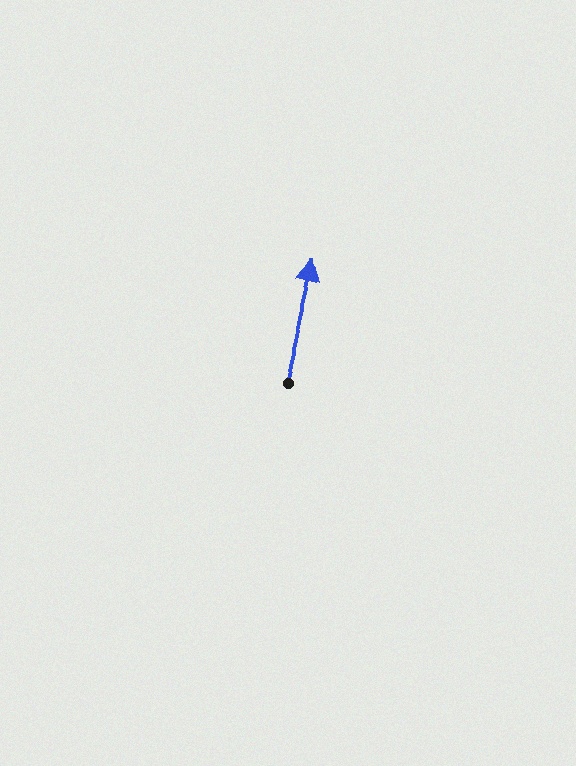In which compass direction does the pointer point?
North.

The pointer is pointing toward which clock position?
Roughly 12 o'clock.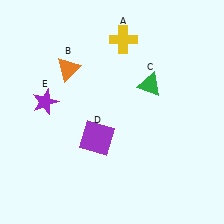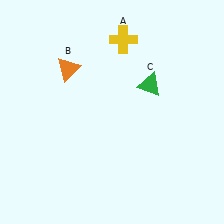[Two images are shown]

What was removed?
The purple square (D), the purple star (E) were removed in Image 2.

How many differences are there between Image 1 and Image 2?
There are 2 differences between the two images.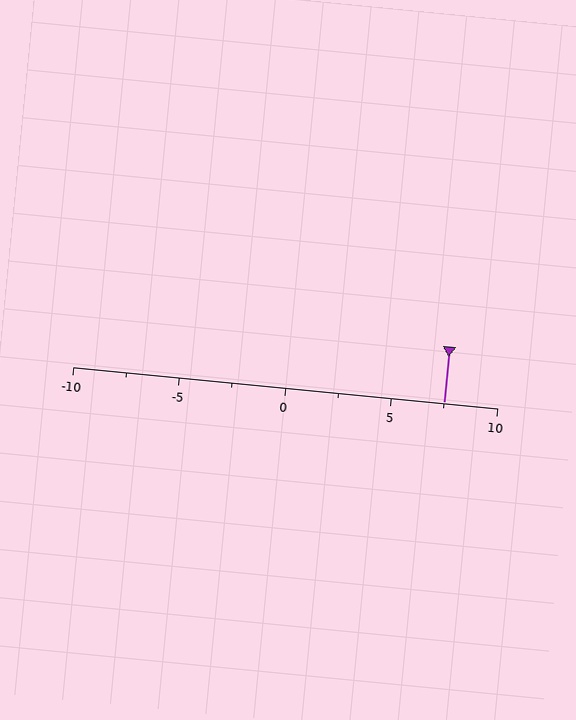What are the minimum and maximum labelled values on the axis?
The axis runs from -10 to 10.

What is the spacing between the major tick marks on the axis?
The major ticks are spaced 5 apart.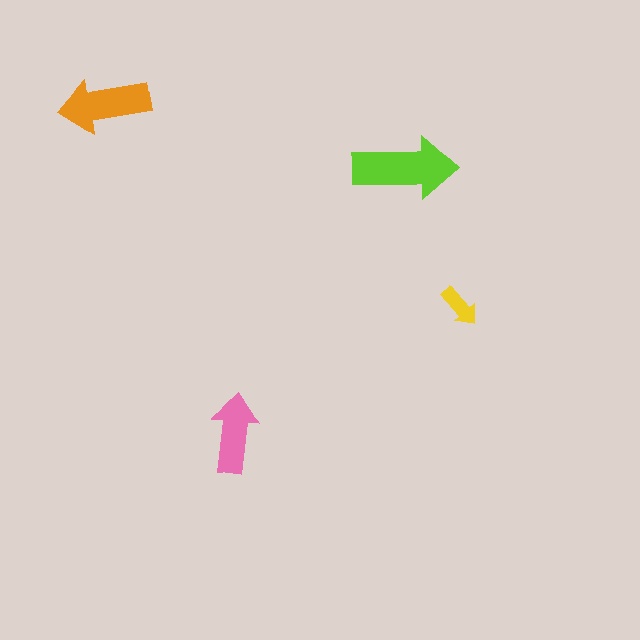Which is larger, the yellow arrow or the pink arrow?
The pink one.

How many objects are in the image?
There are 4 objects in the image.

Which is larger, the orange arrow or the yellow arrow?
The orange one.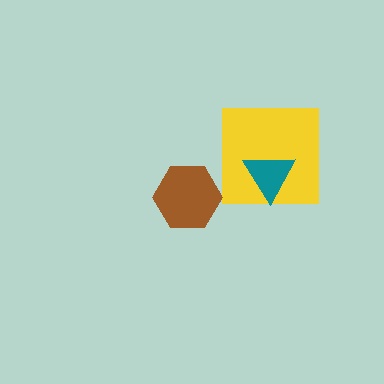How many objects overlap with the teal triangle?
1 object overlaps with the teal triangle.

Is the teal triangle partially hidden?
No, no other shape covers it.